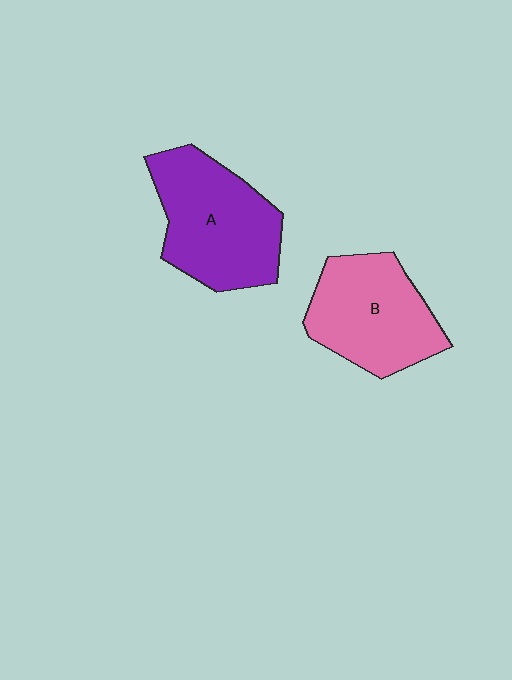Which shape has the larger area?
Shape A (purple).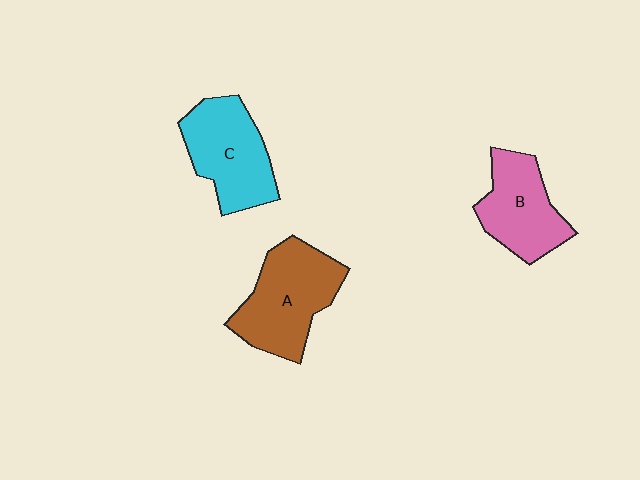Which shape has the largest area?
Shape A (brown).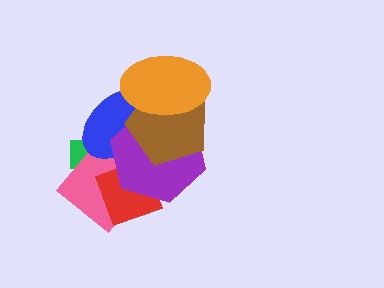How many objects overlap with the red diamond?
4 objects overlap with the red diamond.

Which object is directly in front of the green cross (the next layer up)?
The pink diamond is directly in front of the green cross.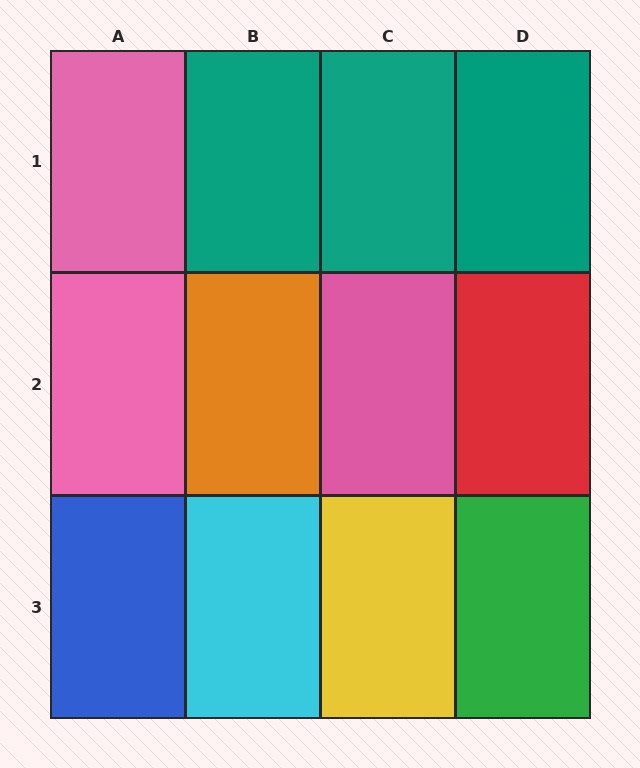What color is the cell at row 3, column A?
Blue.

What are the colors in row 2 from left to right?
Pink, orange, pink, red.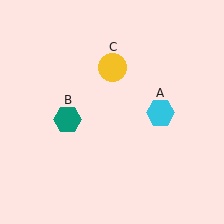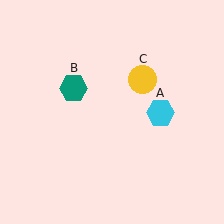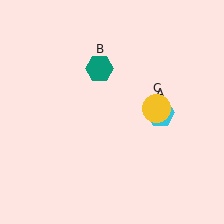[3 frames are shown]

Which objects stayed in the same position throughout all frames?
Cyan hexagon (object A) remained stationary.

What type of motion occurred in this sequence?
The teal hexagon (object B), yellow circle (object C) rotated clockwise around the center of the scene.